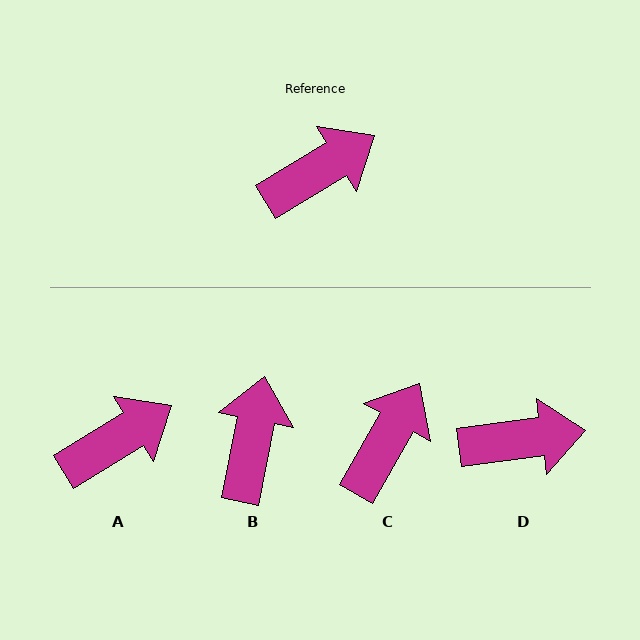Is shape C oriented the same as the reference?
No, it is off by about 29 degrees.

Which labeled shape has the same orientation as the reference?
A.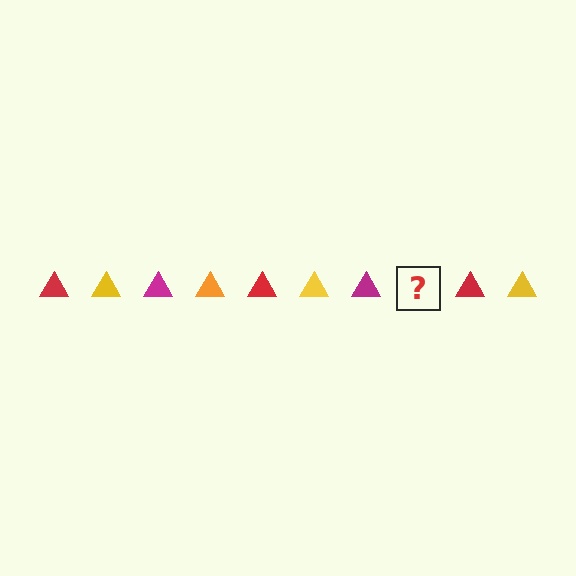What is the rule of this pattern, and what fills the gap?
The rule is that the pattern cycles through red, yellow, magenta, orange triangles. The gap should be filled with an orange triangle.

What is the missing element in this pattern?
The missing element is an orange triangle.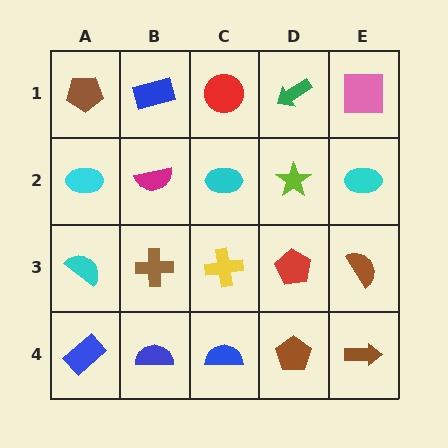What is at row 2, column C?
A cyan ellipse.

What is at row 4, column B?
A blue semicircle.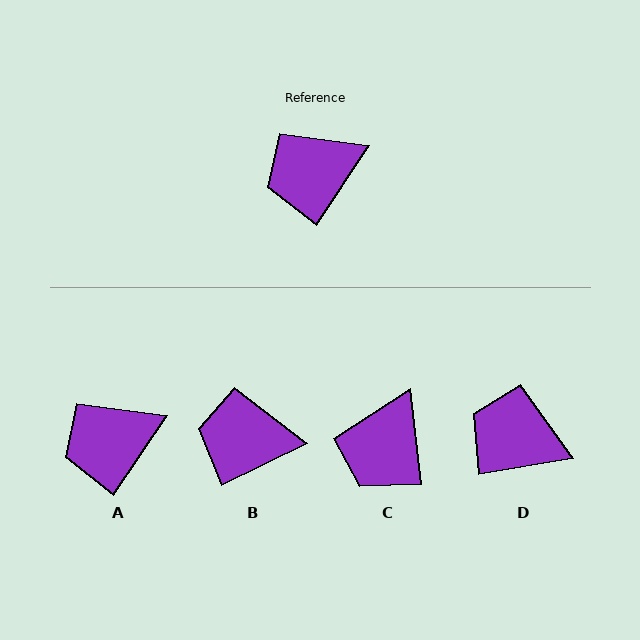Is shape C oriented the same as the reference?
No, it is off by about 40 degrees.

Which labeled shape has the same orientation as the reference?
A.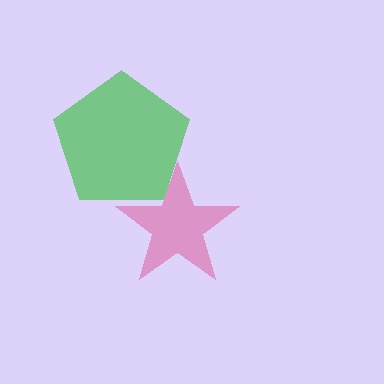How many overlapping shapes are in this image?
There are 2 overlapping shapes in the image.